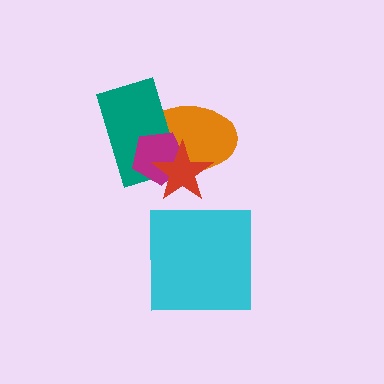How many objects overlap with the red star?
3 objects overlap with the red star.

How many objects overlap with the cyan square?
0 objects overlap with the cyan square.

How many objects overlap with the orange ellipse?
3 objects overlap with the orange ellipse.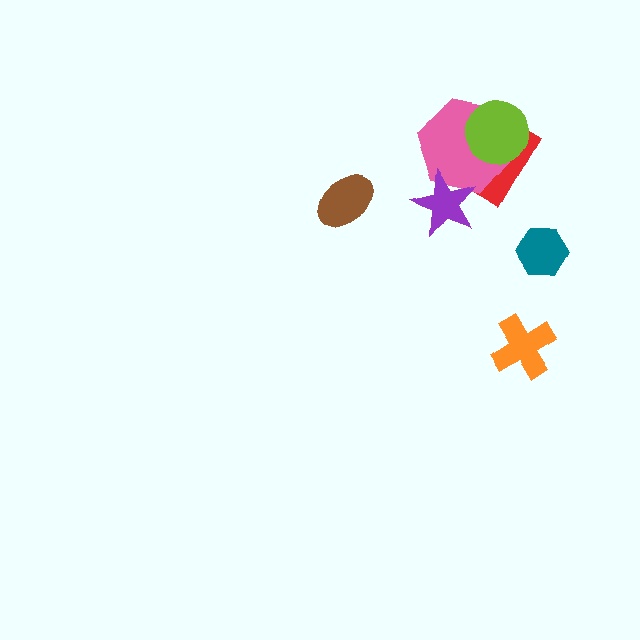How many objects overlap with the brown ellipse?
0 objects overlap with the brown ellipse.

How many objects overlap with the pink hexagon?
3 objects overlap with the pink hexagon.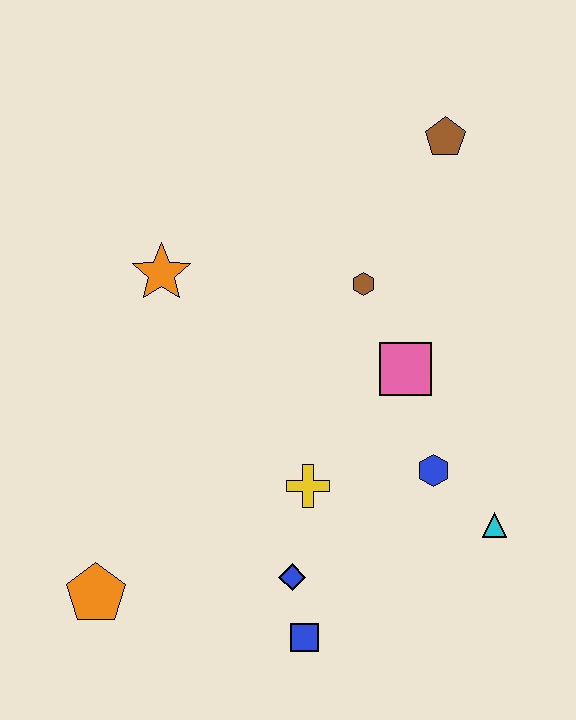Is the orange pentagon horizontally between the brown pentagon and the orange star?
No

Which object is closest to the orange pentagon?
The blue diamond is closest to the orange pentagon.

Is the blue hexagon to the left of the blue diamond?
No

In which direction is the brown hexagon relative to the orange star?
The brown hexagon is to the right of the orange star.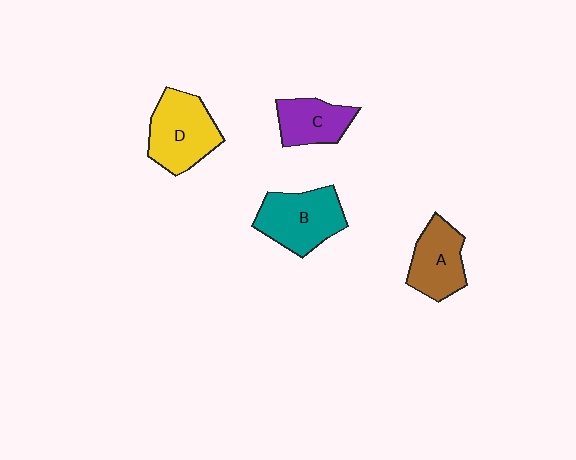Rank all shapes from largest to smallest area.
From largest to smallest: D (yellow), B (teal), A (brown), C (purple).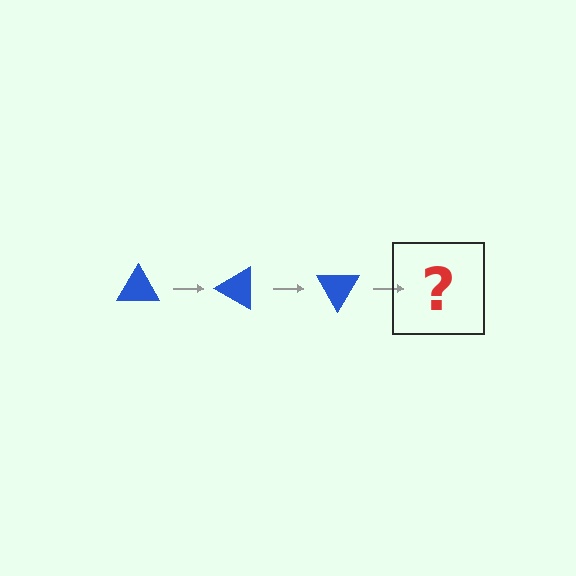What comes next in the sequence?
The next element should be a blue triangle rotated 90 degrees.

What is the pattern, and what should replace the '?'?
The pattern is that the triangle rotates 30 degrees each step. The '?' should be a blue triangle rotated 90 degrees.